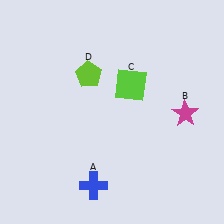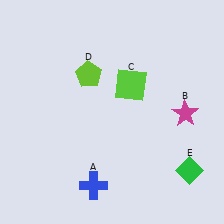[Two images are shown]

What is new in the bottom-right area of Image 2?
A green diamond (E) was added in the bottom-right area of Image 2.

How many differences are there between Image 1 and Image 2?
There is 1 difference between the two images.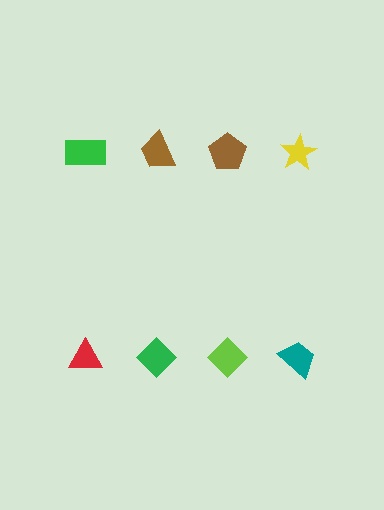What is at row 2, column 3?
A lime diamond.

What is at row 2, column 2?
A green diamond.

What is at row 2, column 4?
A teal trapezoid.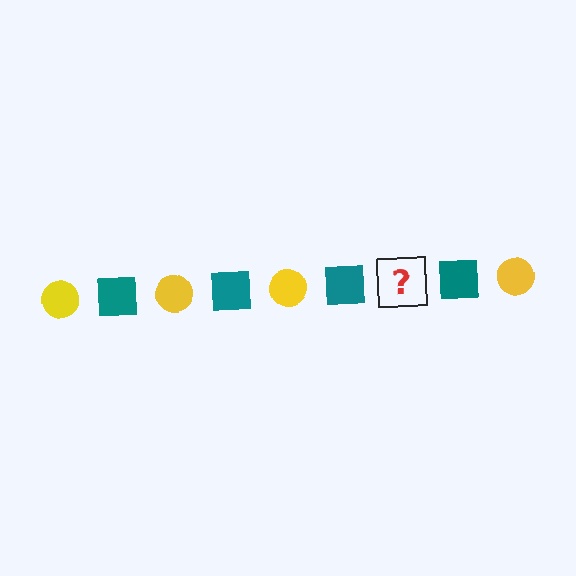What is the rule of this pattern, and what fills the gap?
The rule is that the pattern alternates between yellow circle and teal square. The gap should be filled with a yellow circle.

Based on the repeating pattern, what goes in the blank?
The blank should be a yellow circle.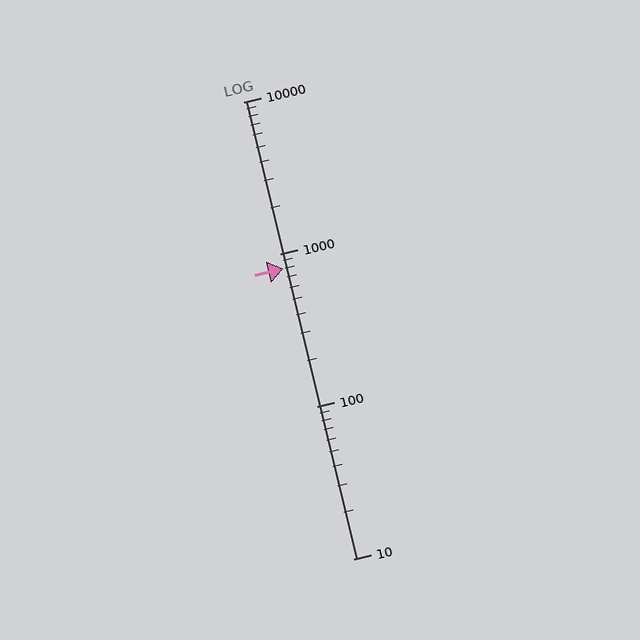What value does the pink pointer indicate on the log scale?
The pointer indicates approximately 810.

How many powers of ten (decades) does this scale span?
The scale spans 3 decades, from 10 to 10000.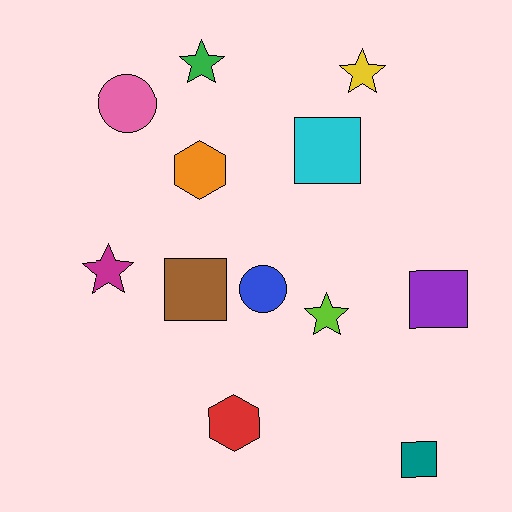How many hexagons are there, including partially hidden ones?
There are 2 hexagons.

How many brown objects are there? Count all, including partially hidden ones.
There is 1 brown object.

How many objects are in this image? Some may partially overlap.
There are 12 objects.